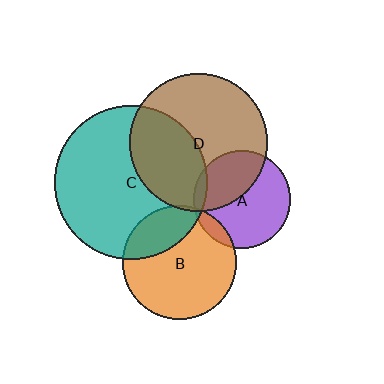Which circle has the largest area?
Circle C (teal).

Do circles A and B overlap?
Yes.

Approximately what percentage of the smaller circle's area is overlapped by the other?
Approximately 10%.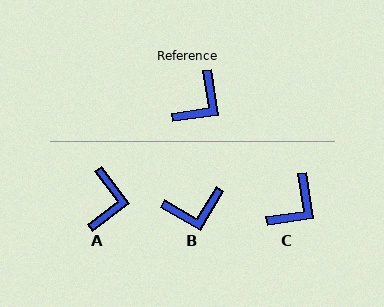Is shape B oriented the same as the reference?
No, it is off by about 39 degrees.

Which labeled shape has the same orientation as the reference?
C.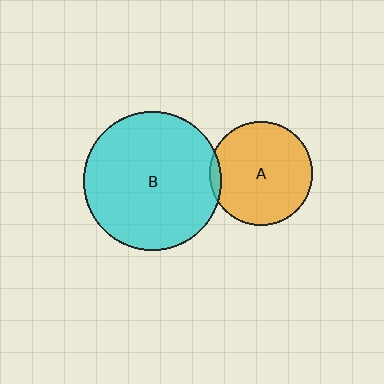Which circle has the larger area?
Circle B (cyan).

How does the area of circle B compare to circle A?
Approximately 1.8 times.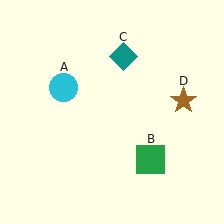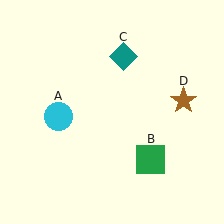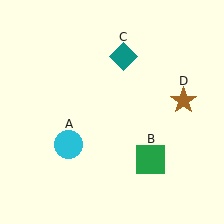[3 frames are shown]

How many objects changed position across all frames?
1 object changed position: cyan circle (object A).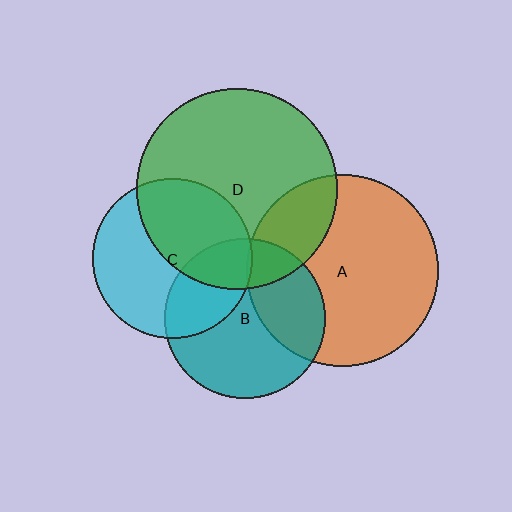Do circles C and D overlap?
Yes.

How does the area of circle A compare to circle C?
Approximately 1.4 times.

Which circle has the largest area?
Circle D (green).